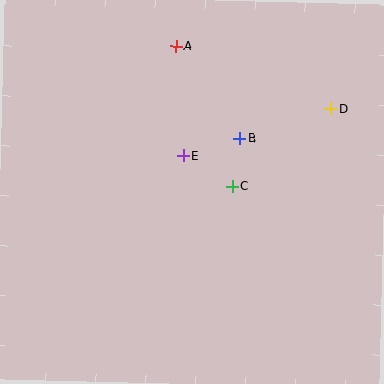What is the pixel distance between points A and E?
The distance between A and E is 110 pixels.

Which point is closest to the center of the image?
Point E at (183, 155) is closest to the center.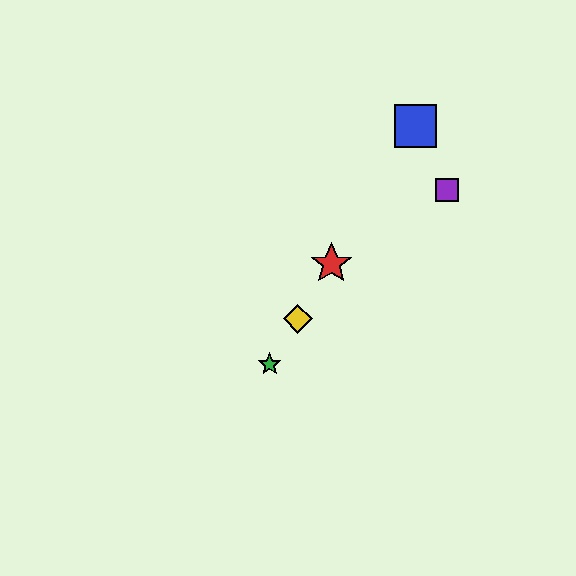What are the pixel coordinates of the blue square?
The blue square is at (416, 126).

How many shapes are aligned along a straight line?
4 shapes (the red star, the blue square, the green star, the yellow diamond) are aligned along a straight line.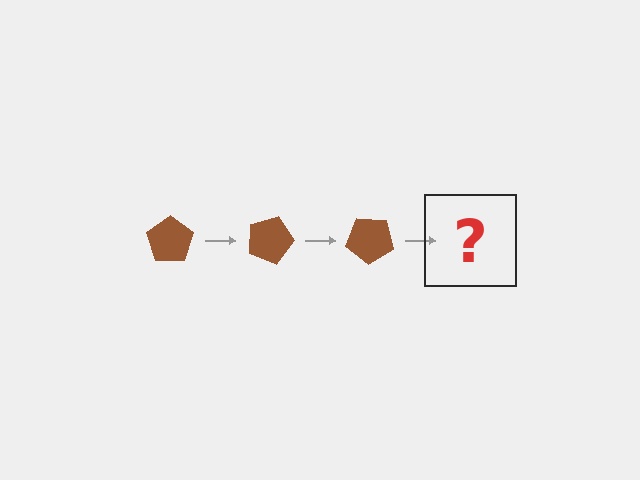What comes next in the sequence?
The next element should be a brown pentagon rotated 60 degrees.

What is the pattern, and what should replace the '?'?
The pattern is that the pentagon rotates 20 degrees each step. The '?' should be a brown pentagon rotated 60 degrees.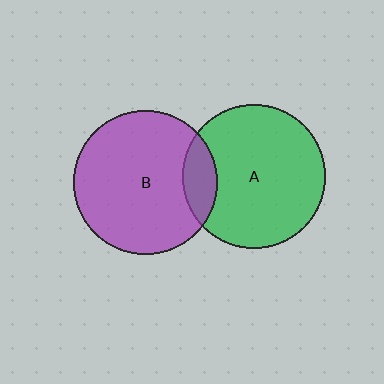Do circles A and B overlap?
Yes.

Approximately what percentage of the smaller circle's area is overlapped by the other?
Approximately 15%.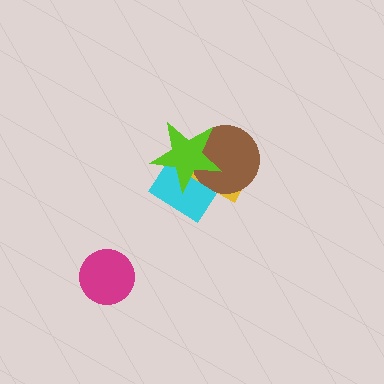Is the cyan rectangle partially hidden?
Yes, it is partially covered by another shape.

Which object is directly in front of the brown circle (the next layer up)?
The cyan rectangle is directly in front of the brown circle.